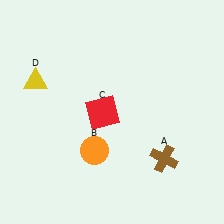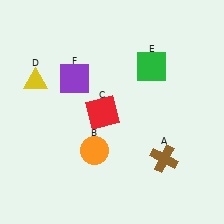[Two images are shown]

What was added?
A green square (E), a purple square (F) were added in Image 2.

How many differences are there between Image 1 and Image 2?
There are 2 differences between the two images.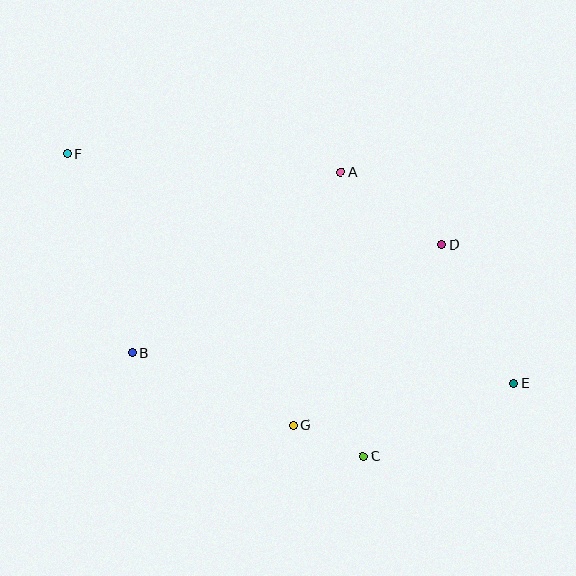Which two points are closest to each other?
Points C and G are closest to each other.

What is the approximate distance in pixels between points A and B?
The distance between A and B is approximately 276 pixels.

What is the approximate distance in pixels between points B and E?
The distance between B and E is approximately 383 pixels.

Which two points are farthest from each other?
Points E and F are farthest from each other.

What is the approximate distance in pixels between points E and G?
The distance between E and G is approximately 224 pixels.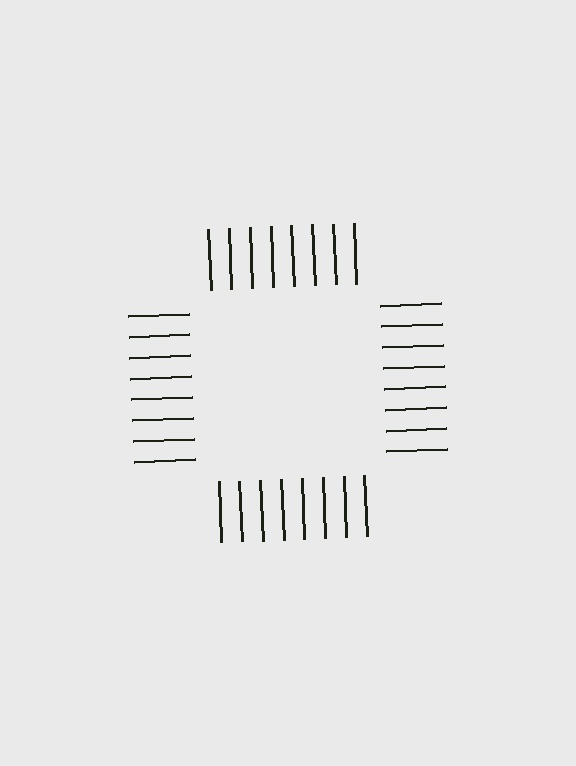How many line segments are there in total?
32 — 8 along each of the 4 edges.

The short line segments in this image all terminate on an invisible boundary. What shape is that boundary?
An illusory square — the line segments terminate on its edges but no continuous stroke is drawn.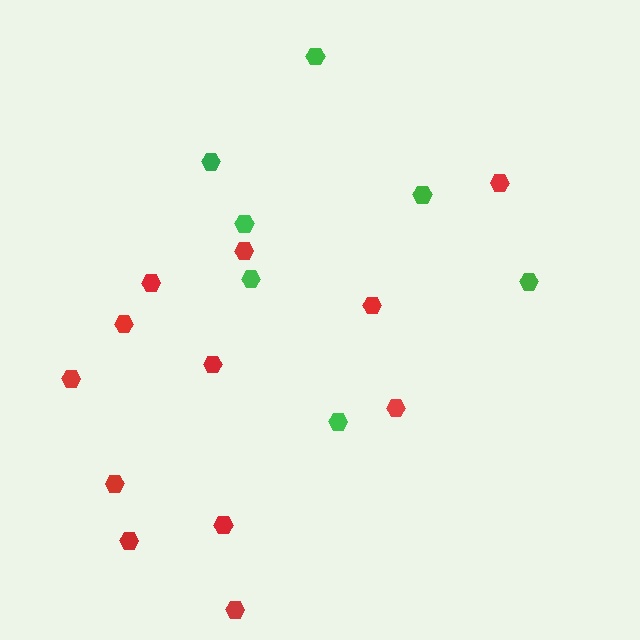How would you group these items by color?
There are 2 groups: one group of red hexagons (12) and one group of green hexagons (7).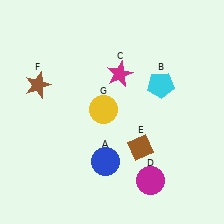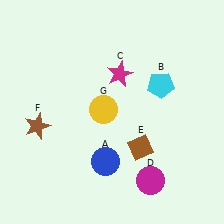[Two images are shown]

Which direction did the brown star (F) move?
The brown star (F) moved down.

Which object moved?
The brown star (F) moved down.